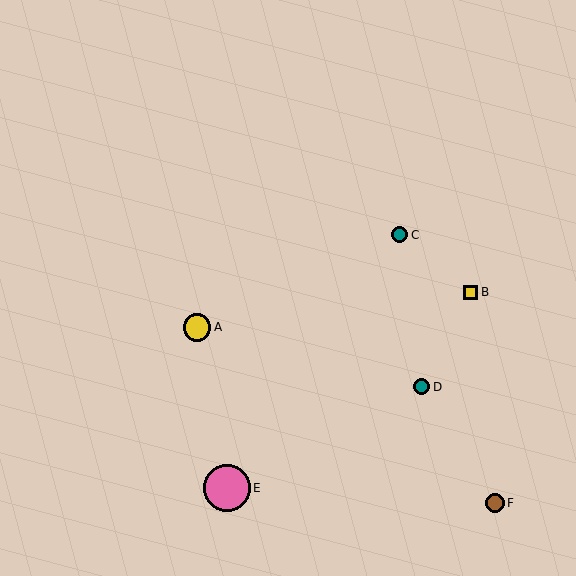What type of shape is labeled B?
Shape B is a yellow square.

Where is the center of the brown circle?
The center of the brown circle is at (495, 503).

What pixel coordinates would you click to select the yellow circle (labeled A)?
Click at (197, 327) to select the yellow circle A.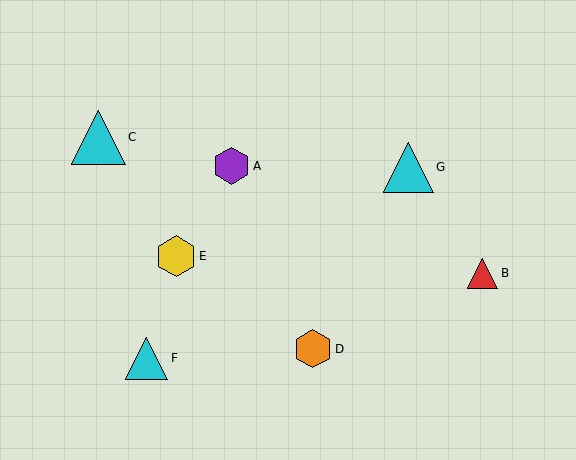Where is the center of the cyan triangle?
The center of the cyan triangle is at (98, 137).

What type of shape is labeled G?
Shape G is a cyan triangle.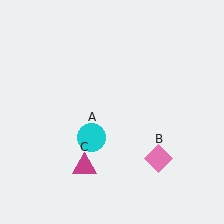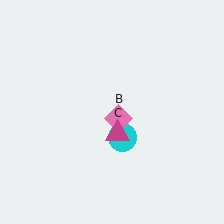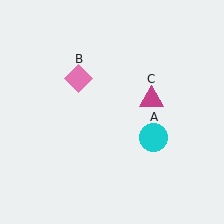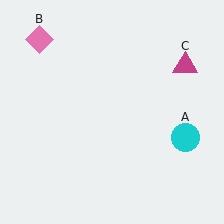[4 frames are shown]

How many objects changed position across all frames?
3 objects changed position: cyan circle (object A), pink diamond (object B), magenta triangle (object C).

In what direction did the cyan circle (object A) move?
The cyan circle (object A) moved right.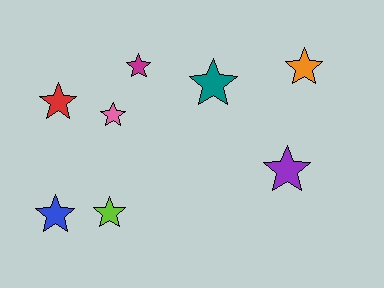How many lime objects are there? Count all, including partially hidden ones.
There is 1 lime object.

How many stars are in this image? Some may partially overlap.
There are 8 stars.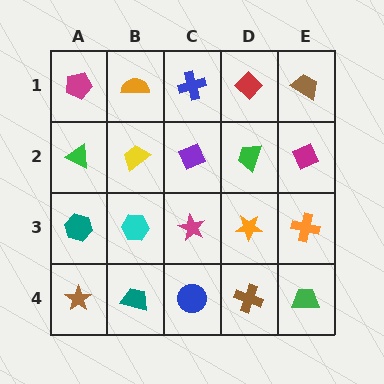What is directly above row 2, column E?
A brown trapezoid.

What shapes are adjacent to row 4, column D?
An orange star (row 3, column D), a blue circle (row 4, column C), a green trapezoid (row 4, column E).